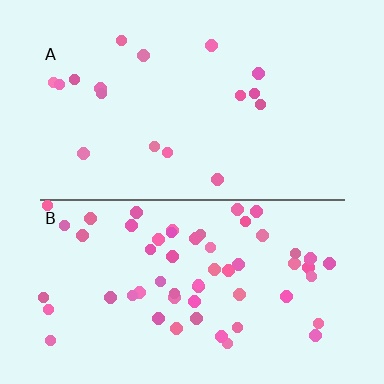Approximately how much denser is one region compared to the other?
Approximately 3.5× — region B over region A.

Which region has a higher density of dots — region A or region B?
B (the bottom).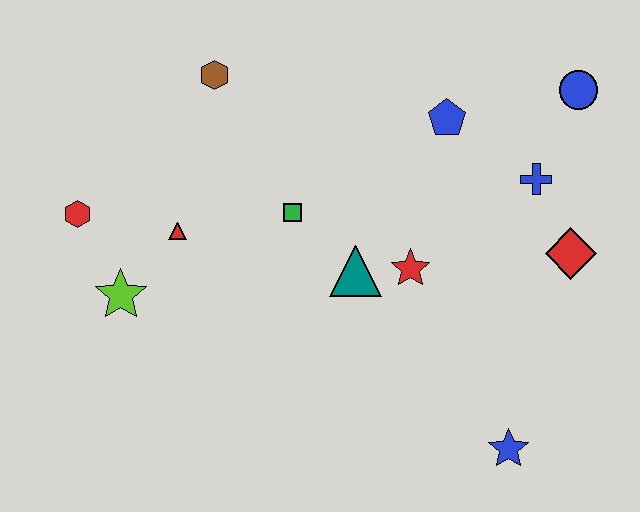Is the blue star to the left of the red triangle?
No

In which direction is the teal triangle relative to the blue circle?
The teal triangle is to the left of the blue circle.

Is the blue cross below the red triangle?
No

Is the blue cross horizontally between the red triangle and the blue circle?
Yes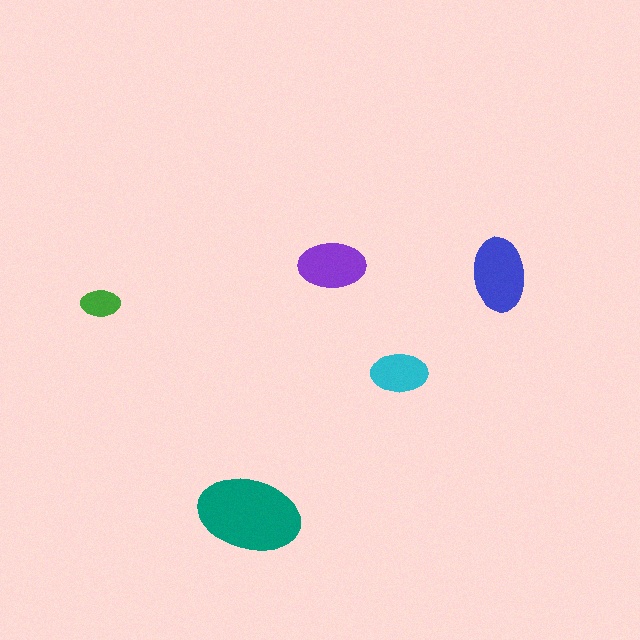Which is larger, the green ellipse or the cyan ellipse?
The cyan one.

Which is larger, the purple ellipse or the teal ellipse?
The teal one.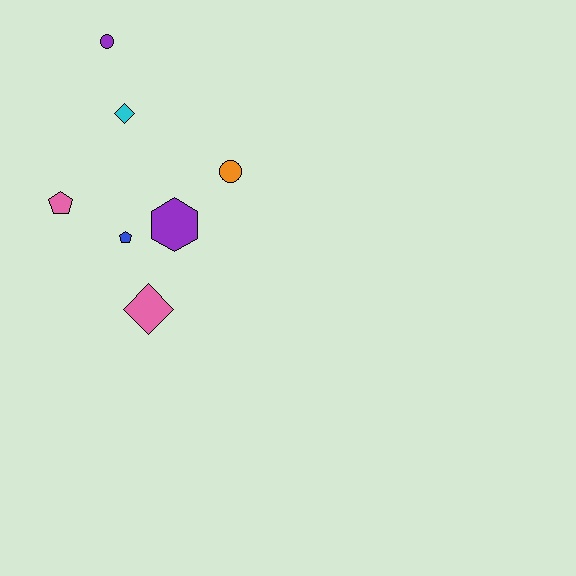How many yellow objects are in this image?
There are no yellow objects.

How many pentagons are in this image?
There are 2 pentagons.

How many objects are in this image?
There are 7 objects.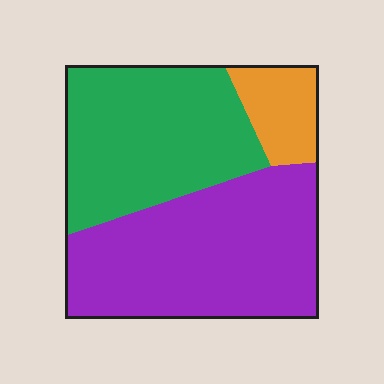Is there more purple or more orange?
Purple.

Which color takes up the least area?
Orange, at roughly 10%.